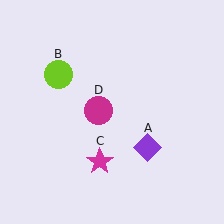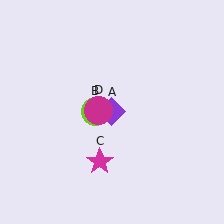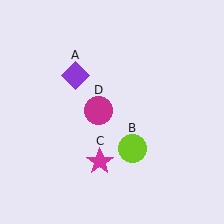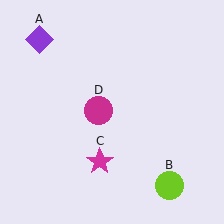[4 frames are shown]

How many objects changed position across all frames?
2 objects changed position: purple diamond (object A), lime circle (object B).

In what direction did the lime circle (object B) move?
The lime circle (object B) moved down and to the right.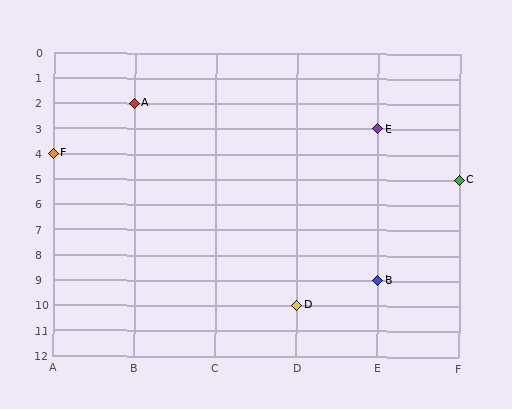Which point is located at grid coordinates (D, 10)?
Point D is at (D, 10).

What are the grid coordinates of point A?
Point A is at grid coordinates (B, 2).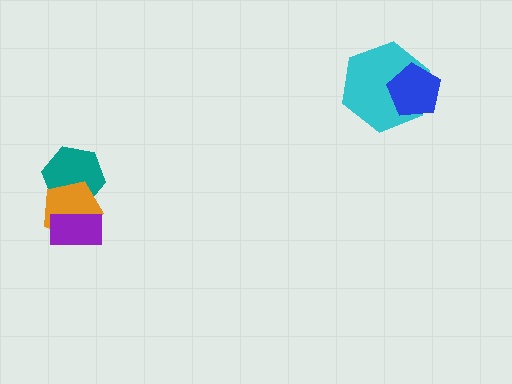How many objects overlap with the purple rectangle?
1 object overlaps with the purple rectangle.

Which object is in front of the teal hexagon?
The orange pentagon is in front of the teal hexagon.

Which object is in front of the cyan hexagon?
The blue pentagon is in front of the cyan hexagon.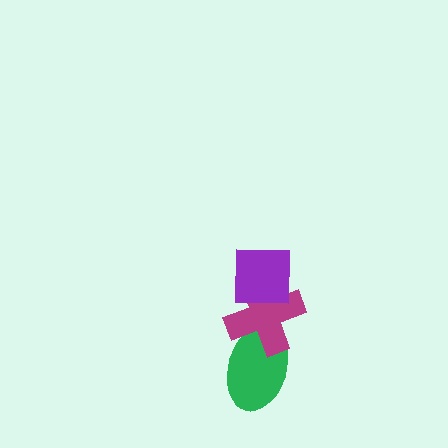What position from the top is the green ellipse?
The green ellipse is 3rd from the top.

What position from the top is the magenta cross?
The magenta cross is 2nd from the top.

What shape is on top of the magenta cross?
The purple square is on top of the magenta cross.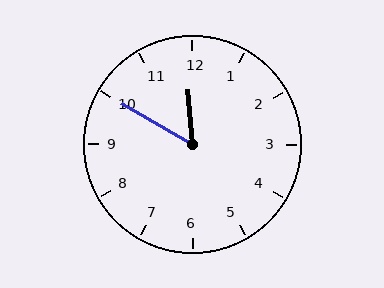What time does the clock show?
11:50.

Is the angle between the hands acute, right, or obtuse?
It is acute.